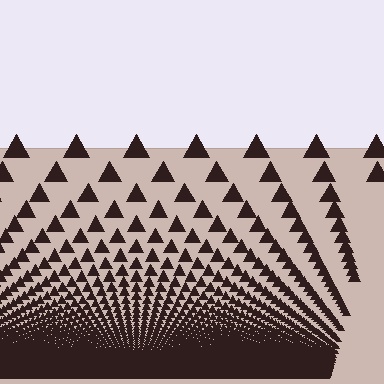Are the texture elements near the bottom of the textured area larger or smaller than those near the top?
Smaller. The gradient is inverted — elements near the bottom are smaller and denser.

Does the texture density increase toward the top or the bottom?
Density increases toward the bottom.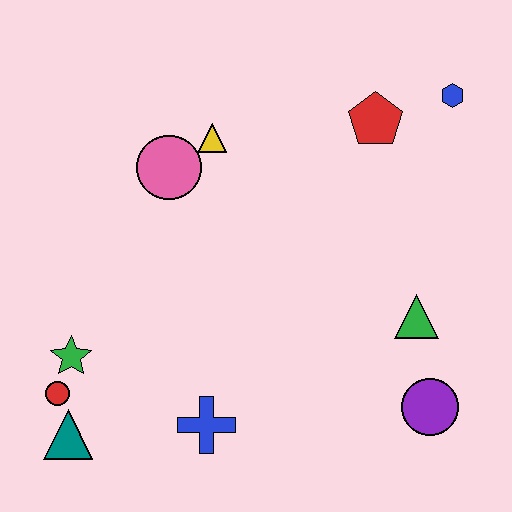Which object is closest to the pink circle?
The yellow triangle is closest to the pink circle.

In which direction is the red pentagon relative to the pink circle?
The red pentagon is to the right of the pink circle.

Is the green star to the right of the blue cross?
No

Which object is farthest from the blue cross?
The blue hexagon is farthest from the blue cross.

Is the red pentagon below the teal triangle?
No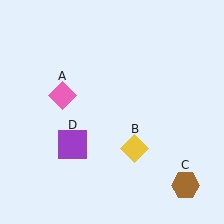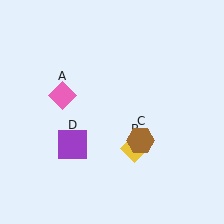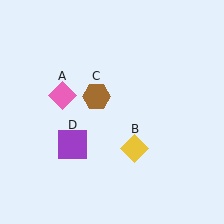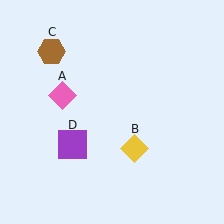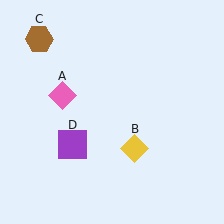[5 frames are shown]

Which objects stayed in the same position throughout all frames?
Pink diamond (object A) and yellow diamond (object B) and purple square (object D) remained stationary.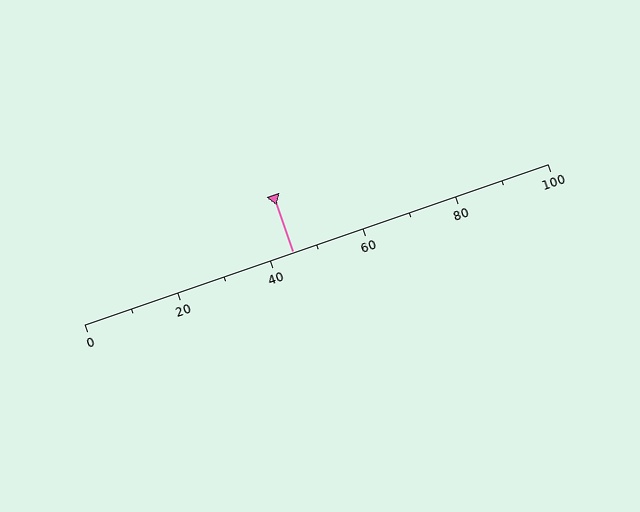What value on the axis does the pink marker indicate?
The marker indicates approximately 45.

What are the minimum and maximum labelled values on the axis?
The axis runs from 0 to 100.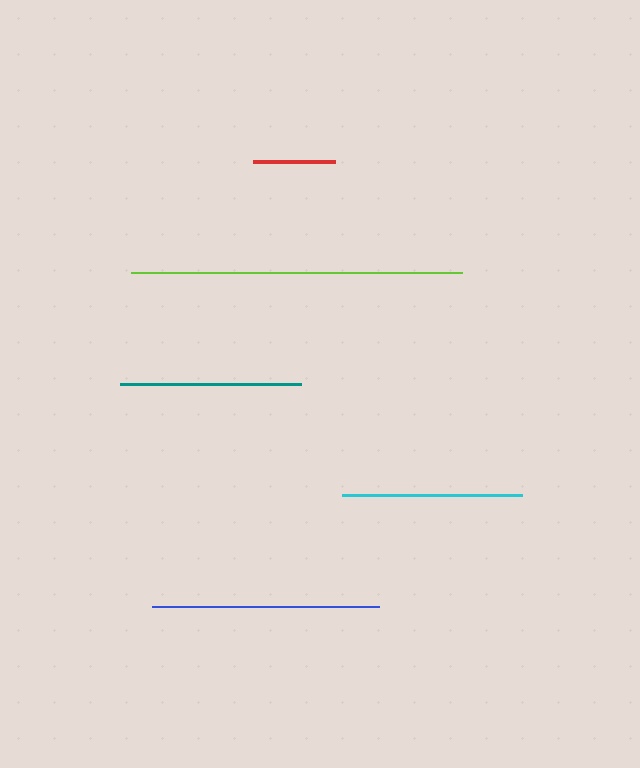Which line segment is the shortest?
The red line is the shortest at approximately 82 pixels.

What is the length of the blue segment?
The blue segment is approximately 227 pixels long.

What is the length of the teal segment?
The teal segment is approximately 181 pixels long.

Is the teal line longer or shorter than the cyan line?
The teal line is longer than the cyan line.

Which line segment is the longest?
The lime line is the longest at approximately 332 pixels.